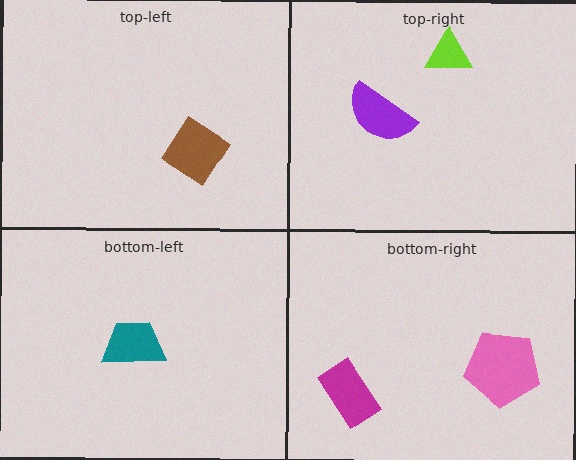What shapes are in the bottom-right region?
The pink pentagon, the magenta rectangle.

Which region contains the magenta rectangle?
The bottom-right region.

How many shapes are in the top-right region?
2.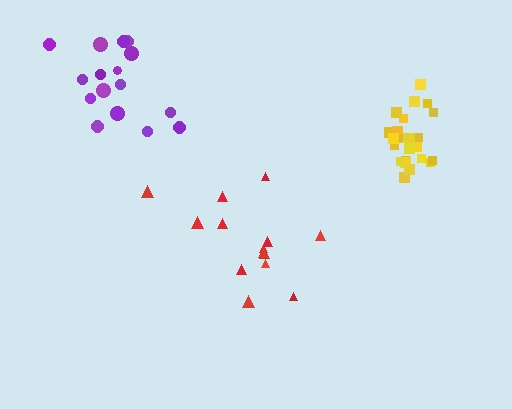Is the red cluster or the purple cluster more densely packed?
Purple.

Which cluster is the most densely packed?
Yellow.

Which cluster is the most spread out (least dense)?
Red.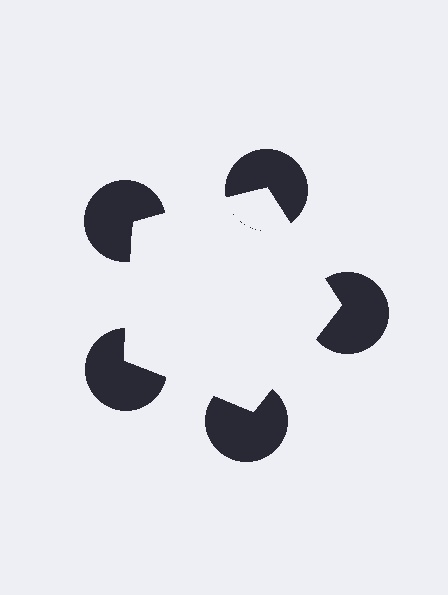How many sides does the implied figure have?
5 sides.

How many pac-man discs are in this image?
There are 5 — one at each vertex of the illusory pentagon.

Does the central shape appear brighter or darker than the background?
It typically appears slightly brighter than the background, even though no actual brightness change is drawn.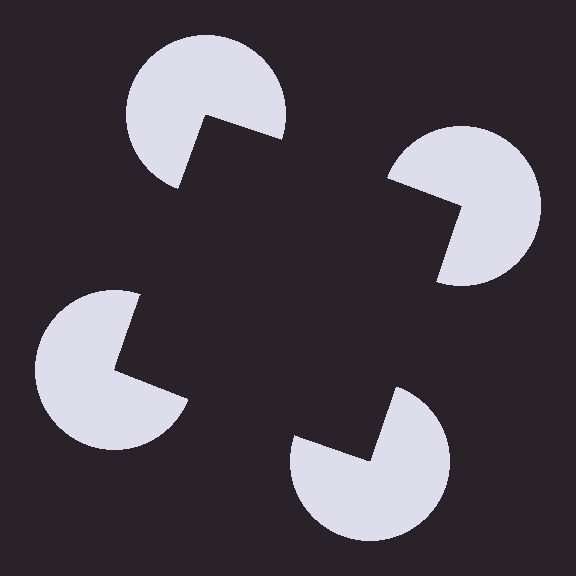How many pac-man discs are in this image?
There are 4 — one at each vertex of the illusory square.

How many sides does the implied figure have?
4 sides.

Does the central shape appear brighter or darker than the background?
It typically appears slightly darker than the background, even though no actual brightness change is drawn.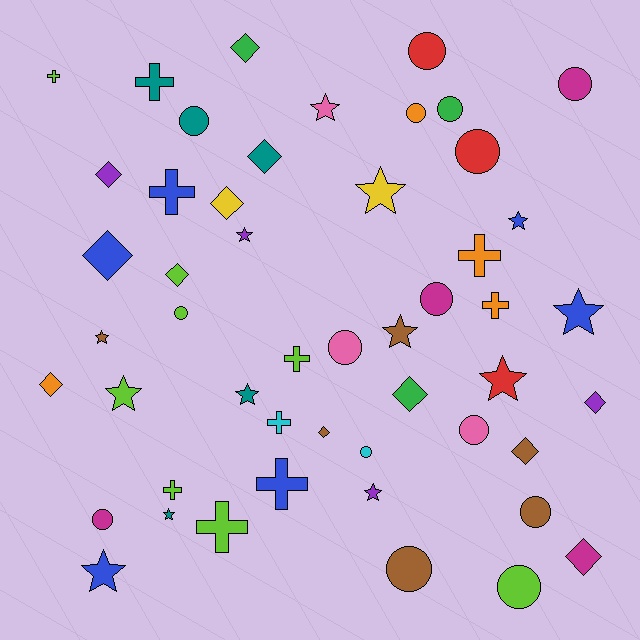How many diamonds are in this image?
There are 12 diamonds.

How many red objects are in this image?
There are 3 red objects.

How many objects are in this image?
There are 50 objects.